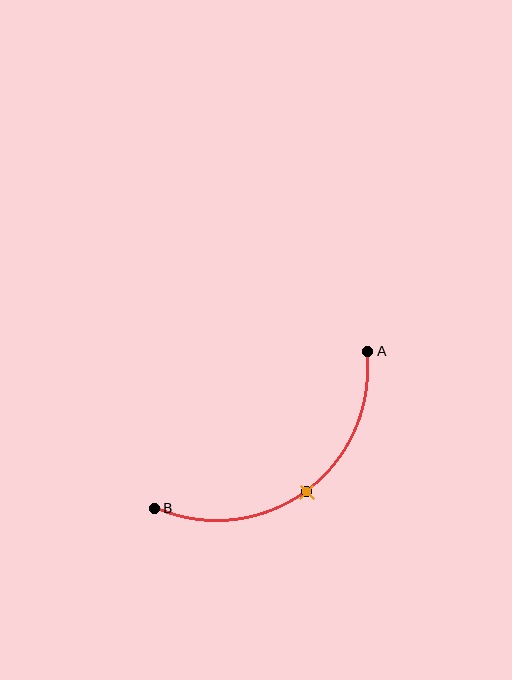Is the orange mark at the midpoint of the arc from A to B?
Yes. The orange mark lies on the arc at equal arc-length from both A and B — it is the arc midpoint.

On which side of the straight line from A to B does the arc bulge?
The arc bulges below and to the right of the straight line connecting A and B.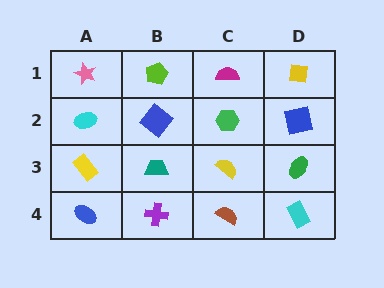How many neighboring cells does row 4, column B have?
3.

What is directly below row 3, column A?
A blue ellipse.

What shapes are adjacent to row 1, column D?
A blue square (row 2, column D), a magenta semicircle (row 1, column C).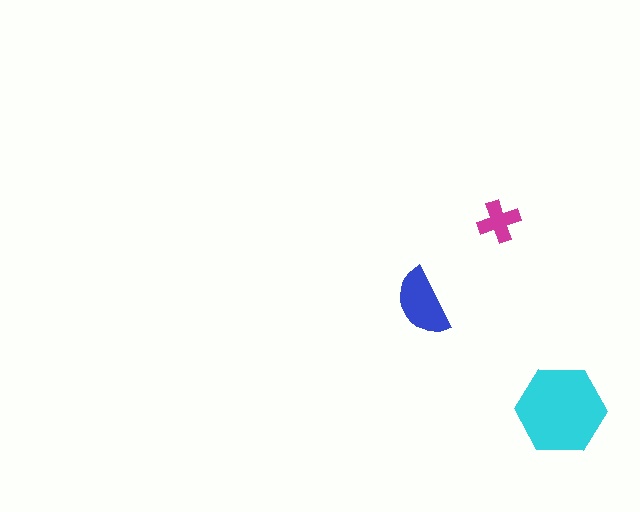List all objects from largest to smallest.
The cyan hexagon, the blue semicircle, the magenta cross.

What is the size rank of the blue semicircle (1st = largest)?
2nd.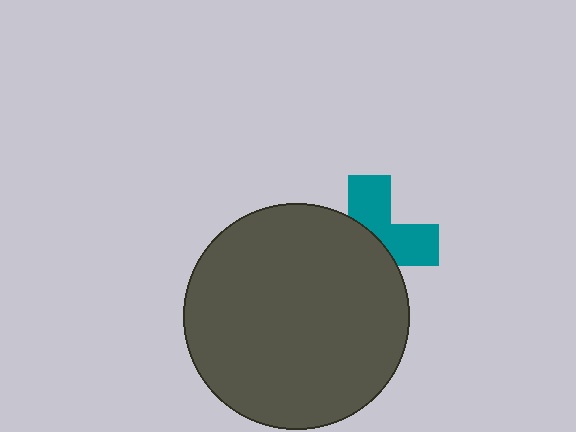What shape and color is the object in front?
The object in front is a dark gray circle.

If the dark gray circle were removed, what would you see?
You would see the complete teal cross.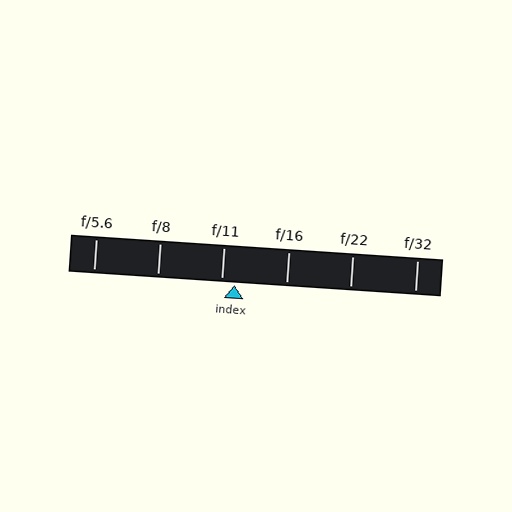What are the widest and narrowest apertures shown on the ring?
The widest aperture shown is f/5.6 and the narrowest is f/32.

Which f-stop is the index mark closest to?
The index mark is closest to f/11.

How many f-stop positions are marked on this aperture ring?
There are 6 f-stop positions marked.